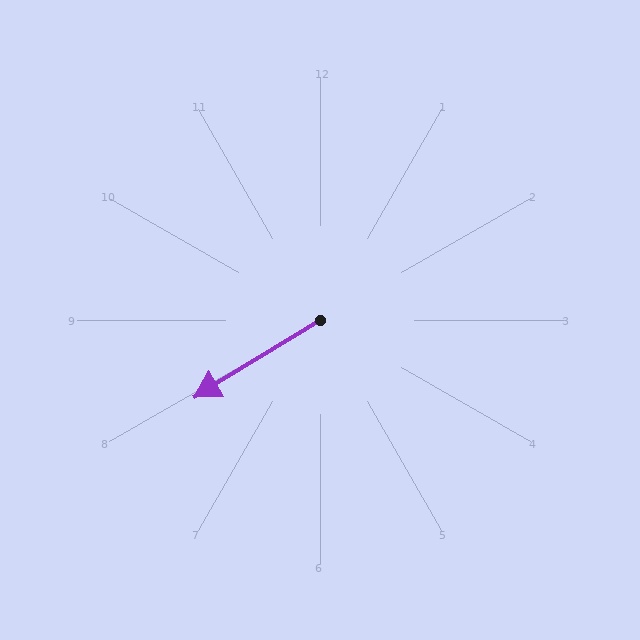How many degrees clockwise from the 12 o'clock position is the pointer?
Approximately 239 degrees.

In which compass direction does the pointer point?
Southwest.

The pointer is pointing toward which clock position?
Roughly 8 o'clock.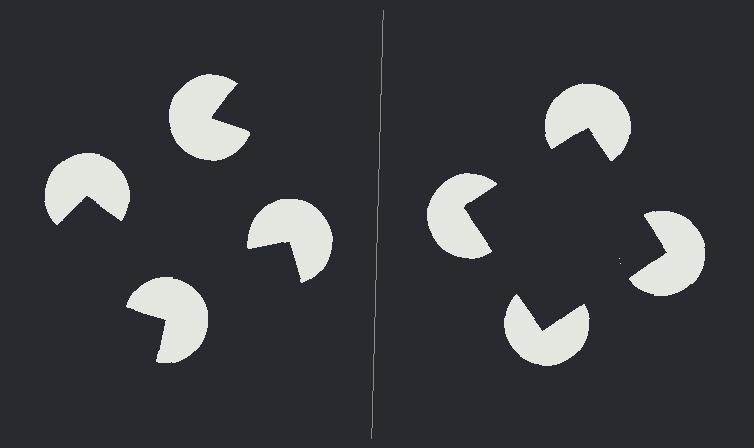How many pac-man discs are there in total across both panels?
8 — 4 on each side.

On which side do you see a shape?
An illusory square appears on the right side. On the left side the wedge cuts are rotated, so no coherent shape forms.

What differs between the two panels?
The pac-man discs are positioned identically on both sides; only the wedge orientations differ. On the right they align to a square; on the left they are misaligned.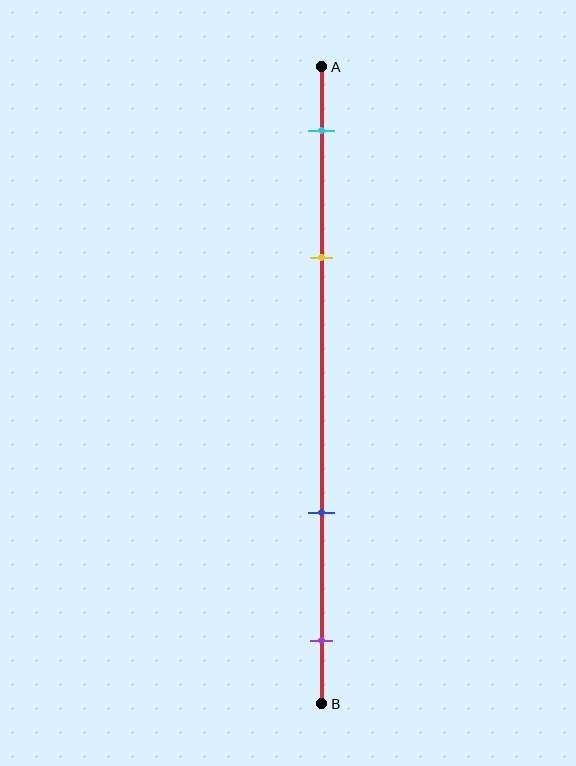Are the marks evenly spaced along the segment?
No, the marks are not evenly spaced.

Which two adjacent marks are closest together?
The cyan and yellow marks are the closest adjacent pair.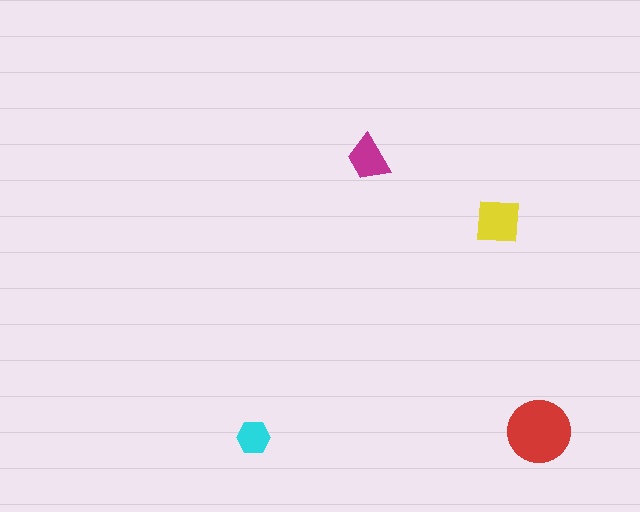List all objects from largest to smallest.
The red circle, the yellow square, the magenta trapezoid, the cyan hexagon.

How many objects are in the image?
There are 4 objects in the image.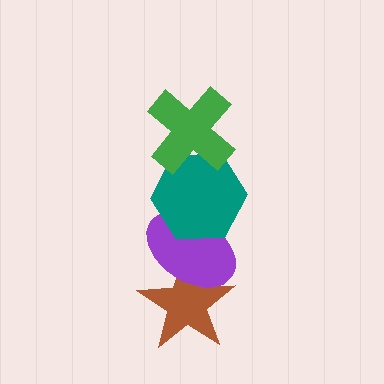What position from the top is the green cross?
The green cross is 1st from the top.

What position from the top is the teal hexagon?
The teal hexagon is 2nd from the top.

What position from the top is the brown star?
The brown star is 4th from the top.